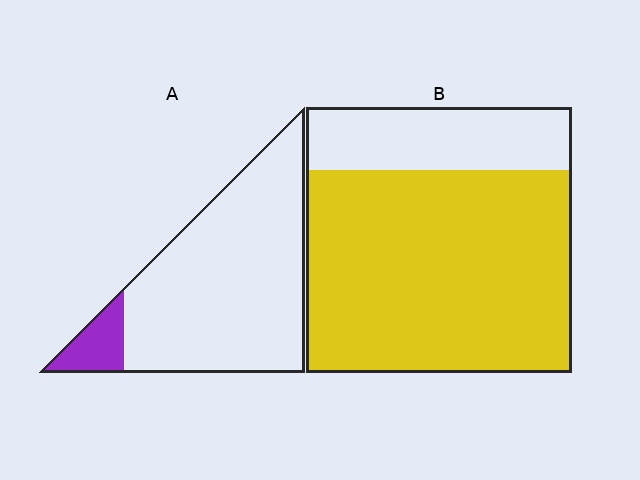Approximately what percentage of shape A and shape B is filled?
A is approximately 10% and B is approximately 75%.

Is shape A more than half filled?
No.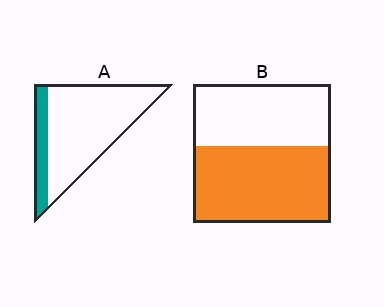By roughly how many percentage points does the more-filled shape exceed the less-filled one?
By roughly 35 percentage points (B over A).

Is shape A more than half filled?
No.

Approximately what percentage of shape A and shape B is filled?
A is approximately 20% and B is approximately 55%.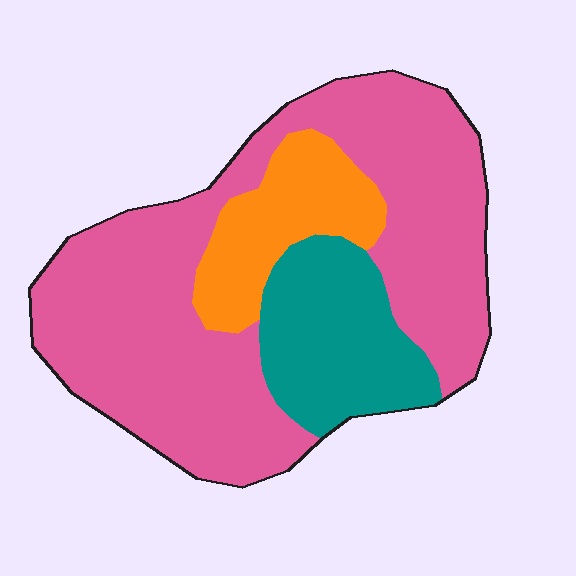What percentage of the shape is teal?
Teal covers roughly 20% of the shape.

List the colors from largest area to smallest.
From largest to smallest: pink, teal, orange.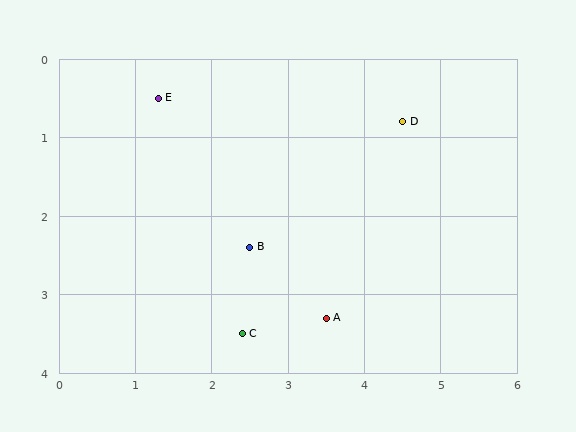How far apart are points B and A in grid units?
Points B and A are about 1.3 grid units apart.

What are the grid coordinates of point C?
Point C is at approximately (2.4, 3.5).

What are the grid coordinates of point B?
Point B is at approximately (2.5, 2.4).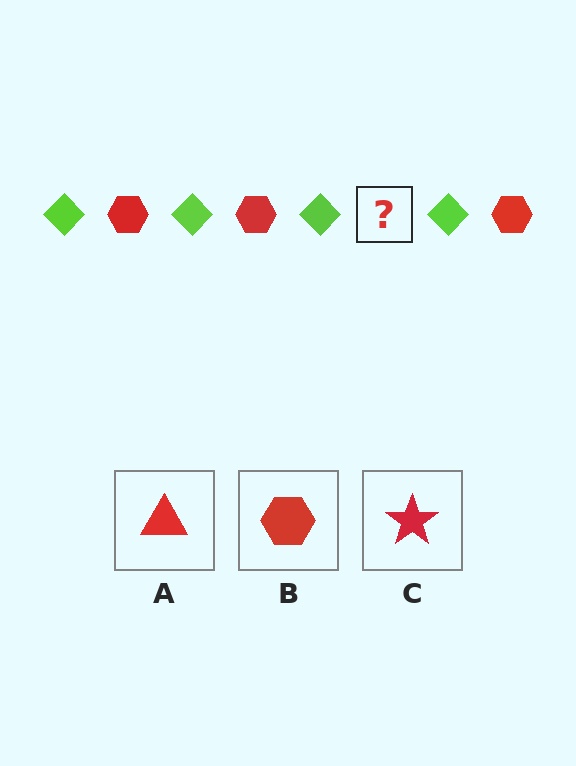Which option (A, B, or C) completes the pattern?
B.